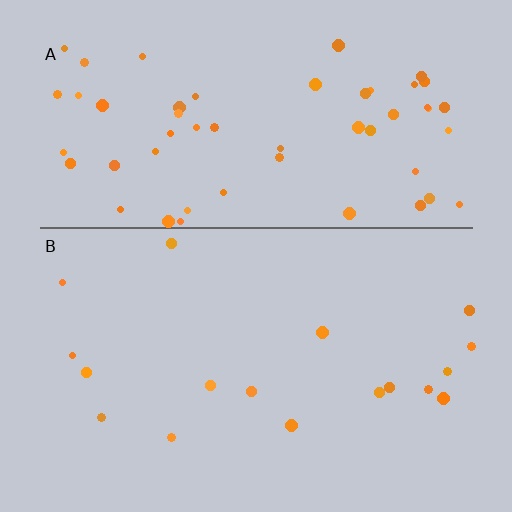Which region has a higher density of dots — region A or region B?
A (the top).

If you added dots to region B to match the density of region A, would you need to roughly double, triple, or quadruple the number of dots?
Approximately triple.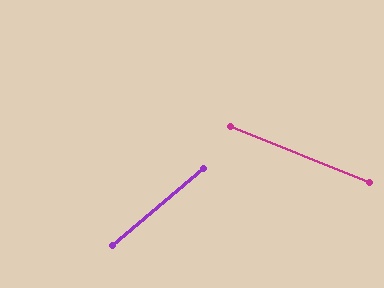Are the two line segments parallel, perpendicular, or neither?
Neither parallel nor perpendicular — they differ by about 63°.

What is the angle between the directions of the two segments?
Approximately 63 degrees.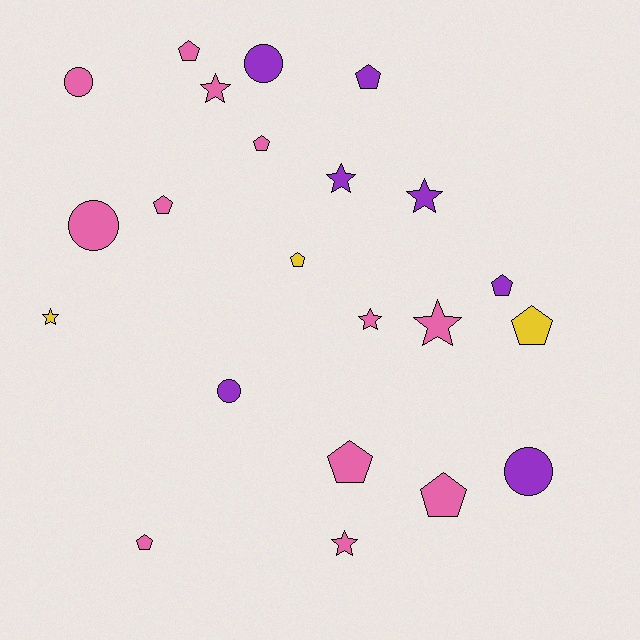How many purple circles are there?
There are 3 purple circles.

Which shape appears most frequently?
Pentagon, with 10 objects.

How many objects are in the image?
There are 22 objects.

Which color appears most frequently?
Pink, with 12 objects.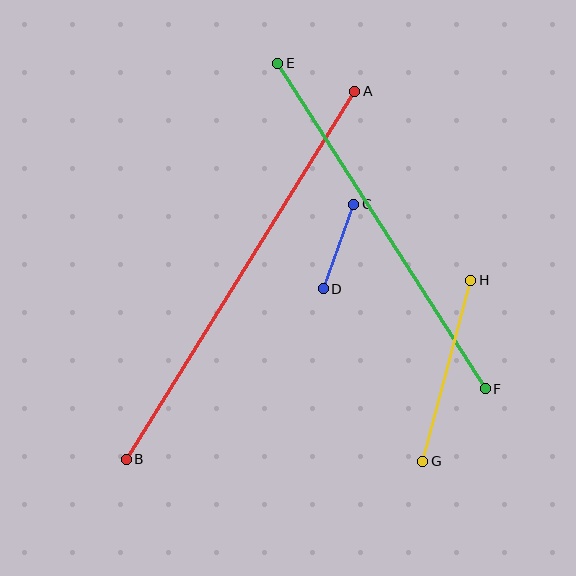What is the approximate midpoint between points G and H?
The midpoint is at approximately (447, 371) pixels.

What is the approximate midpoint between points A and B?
The midpoint is at approximately (241, 275) pixels.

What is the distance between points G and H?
The distance is approximately 187 pixels.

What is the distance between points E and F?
The distance is approximately 386 pixels.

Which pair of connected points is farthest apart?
Points A and B are farthest apart.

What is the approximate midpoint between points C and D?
The midpoint is at approximately (338, 247) pixels.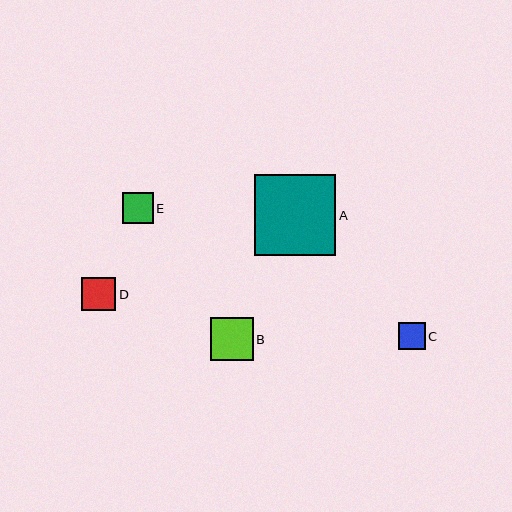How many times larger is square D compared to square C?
Square D is approximately 1.2 times the size of square C.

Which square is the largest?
Square A is the largest with a size of approximately 81 pixels.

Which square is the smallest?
Square C is the smallest with a size of approximately 27 pixels.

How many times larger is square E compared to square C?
Square E is approximately 1.1 times the size of square C.